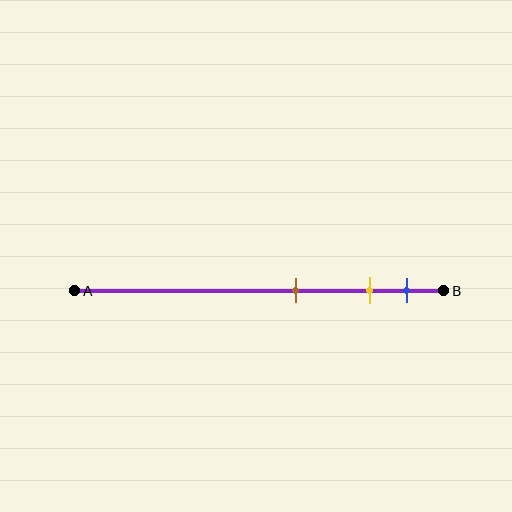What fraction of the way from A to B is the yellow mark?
The yellow mark is approximately 80% (0.8) of the way from A to B.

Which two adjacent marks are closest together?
The yellow and blue marks are the closest adjacent pair.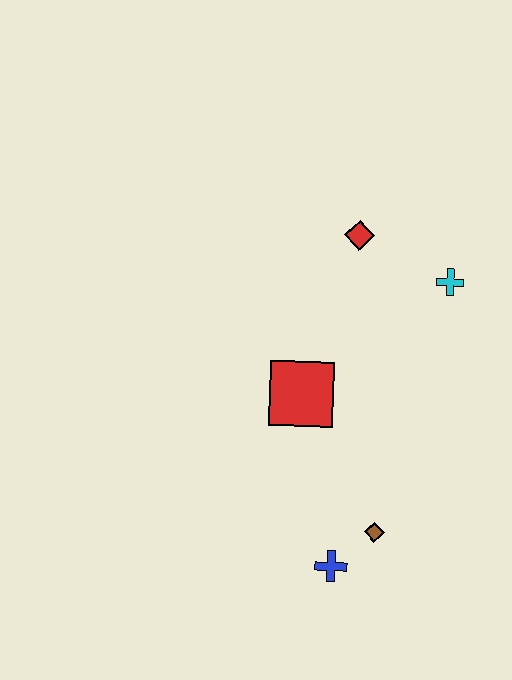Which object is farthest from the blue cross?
The red diamond is farthest from the blue cross.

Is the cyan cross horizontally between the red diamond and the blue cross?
No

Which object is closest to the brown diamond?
The blue cross is closest to the brown diamond.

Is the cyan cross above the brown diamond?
Yes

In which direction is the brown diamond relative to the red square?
The brown diamond is below the red square.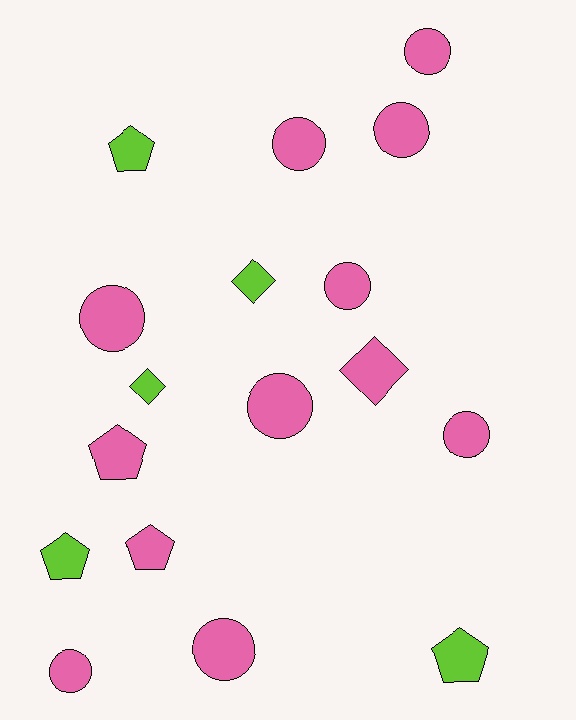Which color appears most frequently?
Pink, with 12 objects.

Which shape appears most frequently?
Circle, with 9 objects.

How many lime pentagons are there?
There are 3 lime pentagons.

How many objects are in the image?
There are 17 objects.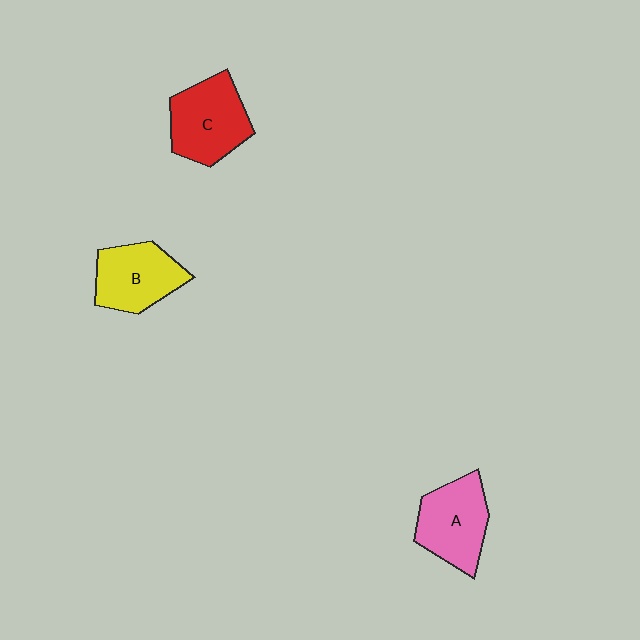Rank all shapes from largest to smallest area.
From largest to smallest: C (red), A (pink), B (yellow).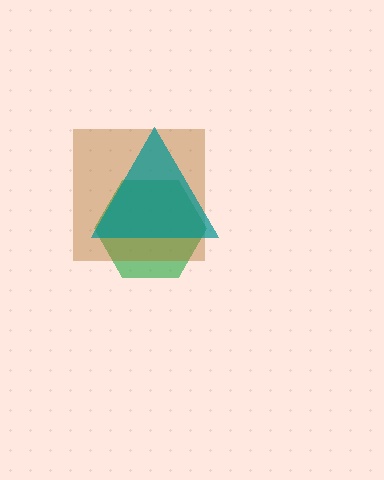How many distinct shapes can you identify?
There are 3 distinct shapes: a green hexagon, a brown square, a teal triangle.